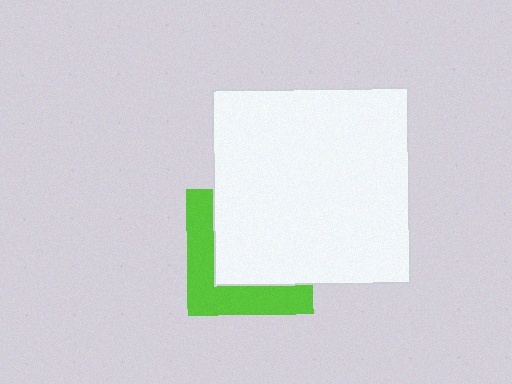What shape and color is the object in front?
The object in front is a white square.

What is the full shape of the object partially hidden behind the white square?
The partially hidden object is a lime square.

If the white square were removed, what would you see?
You would see the complete lime square.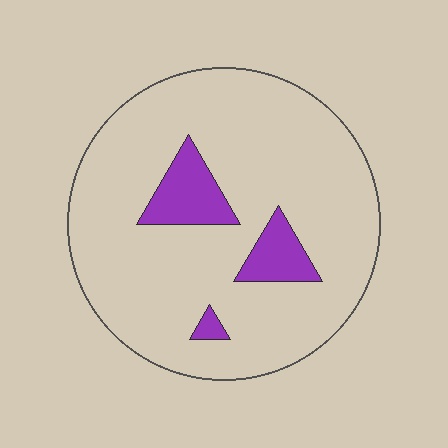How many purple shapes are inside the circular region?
3.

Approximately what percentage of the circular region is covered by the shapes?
Approximately 10%.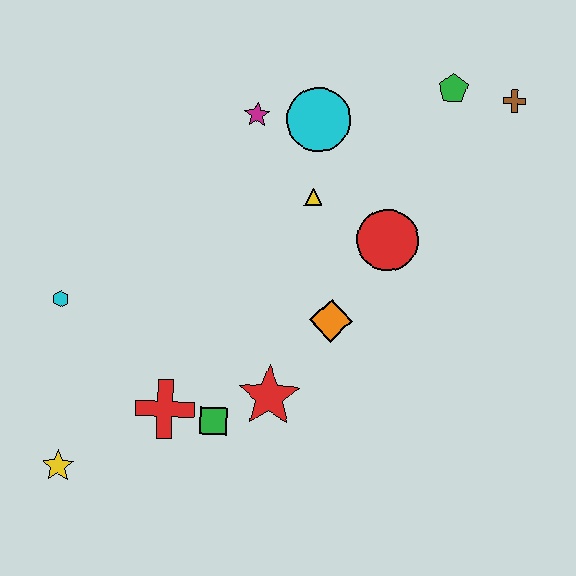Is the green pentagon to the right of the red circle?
Yes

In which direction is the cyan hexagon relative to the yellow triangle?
The cyan hexagon is to the left of the yellow triangle.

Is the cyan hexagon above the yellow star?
Yes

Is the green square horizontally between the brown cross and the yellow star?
Yes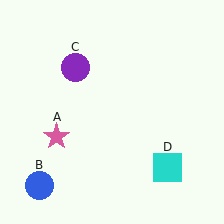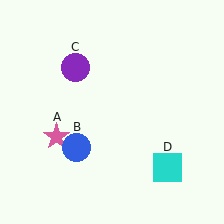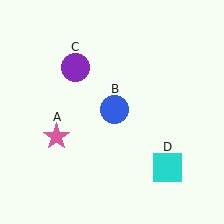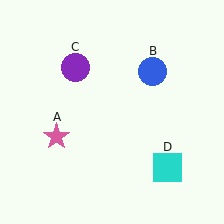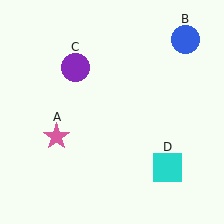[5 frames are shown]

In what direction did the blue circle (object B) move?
The blue circle (object B) moved up and to the right.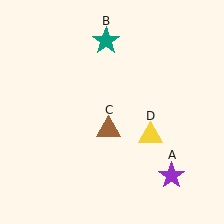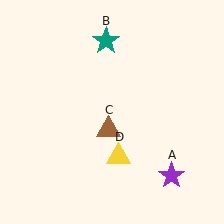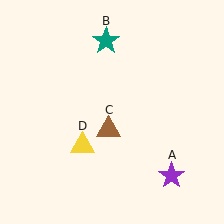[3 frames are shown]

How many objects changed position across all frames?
1 object changed position: yellow triangle (object D).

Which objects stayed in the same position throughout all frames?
Purple star (object A) and teal star (object B) and brown triangle (object C) remained stationary.